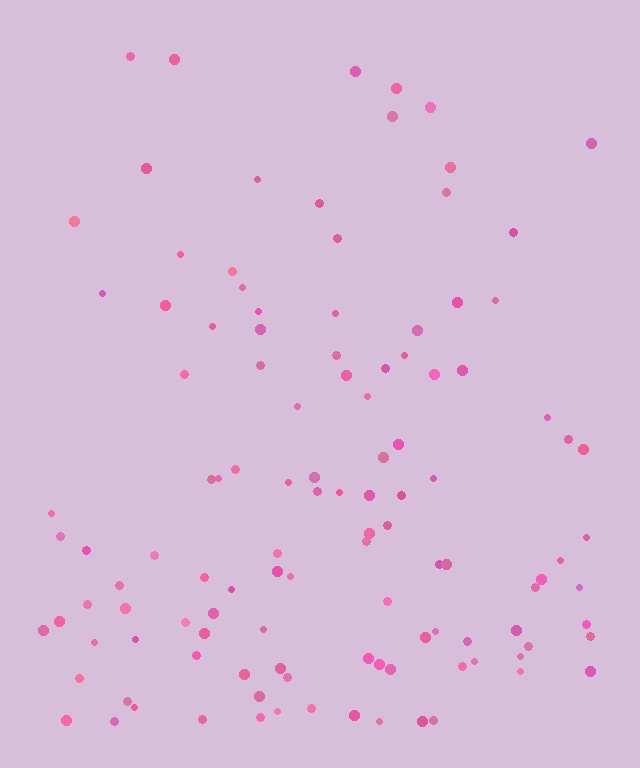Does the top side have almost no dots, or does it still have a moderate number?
Still a moderate number, just noticeably fewer than the bottom.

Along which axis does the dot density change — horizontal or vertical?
Vertical.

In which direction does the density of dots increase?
From top to bottom, with the bottom side densest.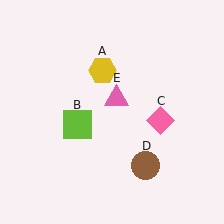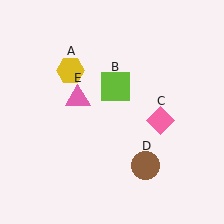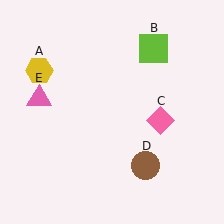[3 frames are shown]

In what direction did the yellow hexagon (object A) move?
The yellow hexagon (object A) moved left.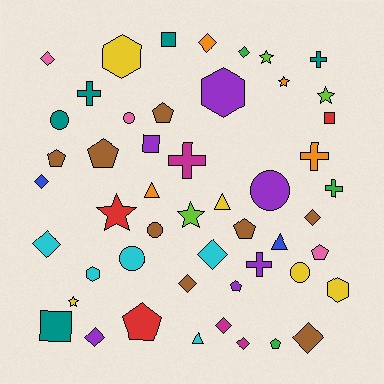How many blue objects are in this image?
There are 2 blue objects.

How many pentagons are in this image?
There are 8 pentagons.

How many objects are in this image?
There are 50 objects.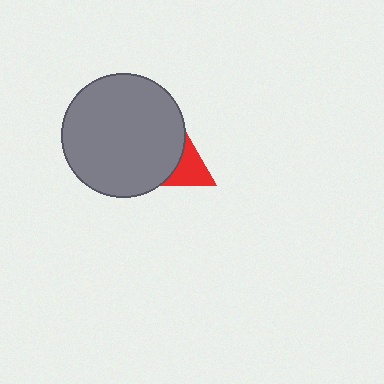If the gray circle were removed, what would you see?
You would see the complete red triangle.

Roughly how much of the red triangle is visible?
A small part of it is visible (roughly 32%).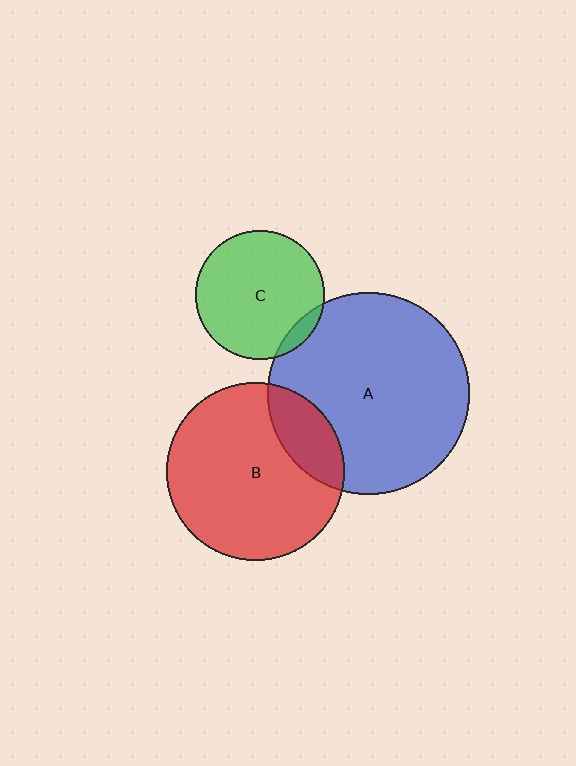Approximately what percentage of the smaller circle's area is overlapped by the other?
Approximately 20%.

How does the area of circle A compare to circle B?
Approximately 1.3 times.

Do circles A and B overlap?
Yes.